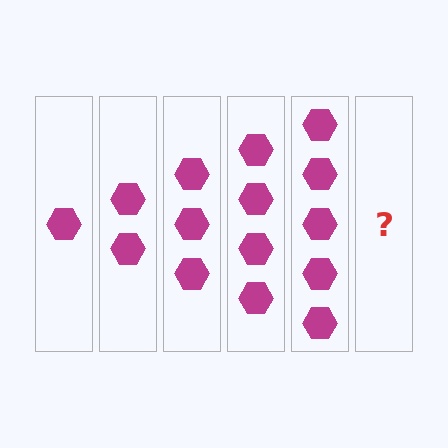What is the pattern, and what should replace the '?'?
The pattern is that each step adds one more hexagon. The '?' should be 6 hexagons.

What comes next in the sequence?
The next element should be 6 hexagons.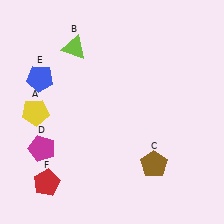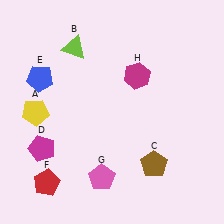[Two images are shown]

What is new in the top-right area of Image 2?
A magenta hexagon (H) was added in the top-right area of Image 2.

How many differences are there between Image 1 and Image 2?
There are 2 differences between the two images.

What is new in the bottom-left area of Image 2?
A pink pentagon (G) was added in the bottom-left area of Image 2.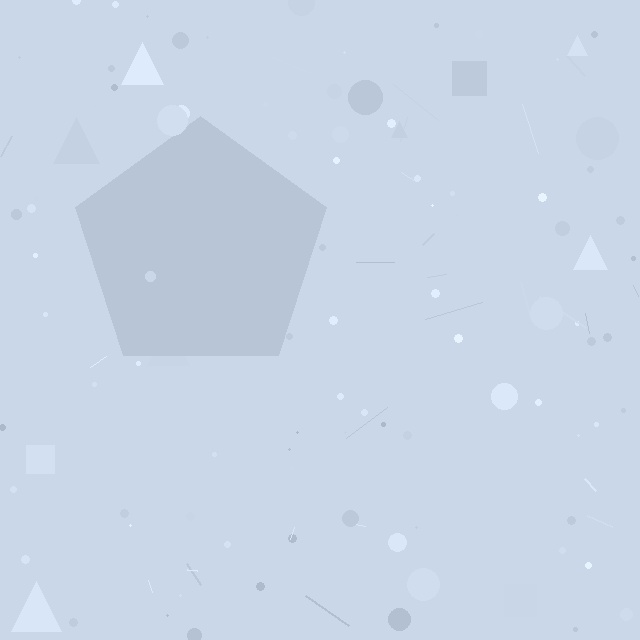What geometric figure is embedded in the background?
A pentagon is embedded in the background.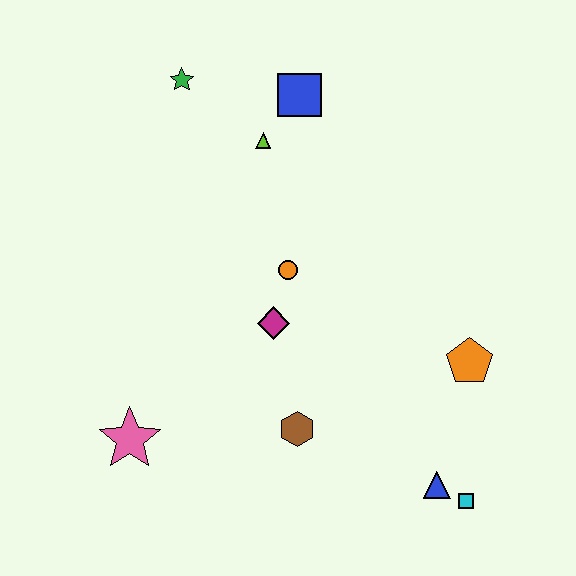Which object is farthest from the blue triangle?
The green star is farthest from the blue triangle.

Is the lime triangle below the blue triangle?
No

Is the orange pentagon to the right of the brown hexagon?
Yes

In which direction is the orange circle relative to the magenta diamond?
The orange circle is above the magenta diamond.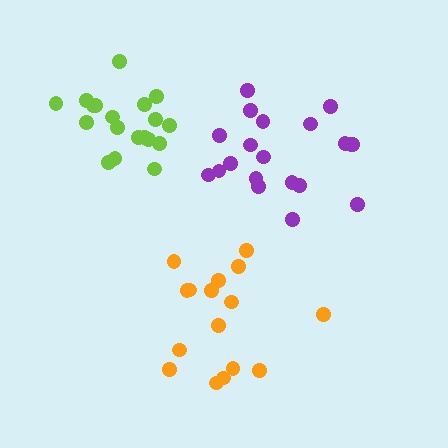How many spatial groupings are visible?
There are 3 spatial groupings.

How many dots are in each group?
Group 1: 20 dots, Group 2: 16 dots, Group 3: 19 dots (55 total).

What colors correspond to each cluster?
The clusters are colored: purple, orange, lime.